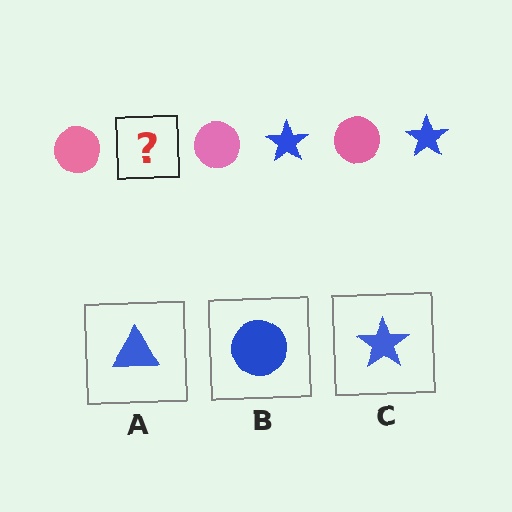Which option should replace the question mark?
Option C.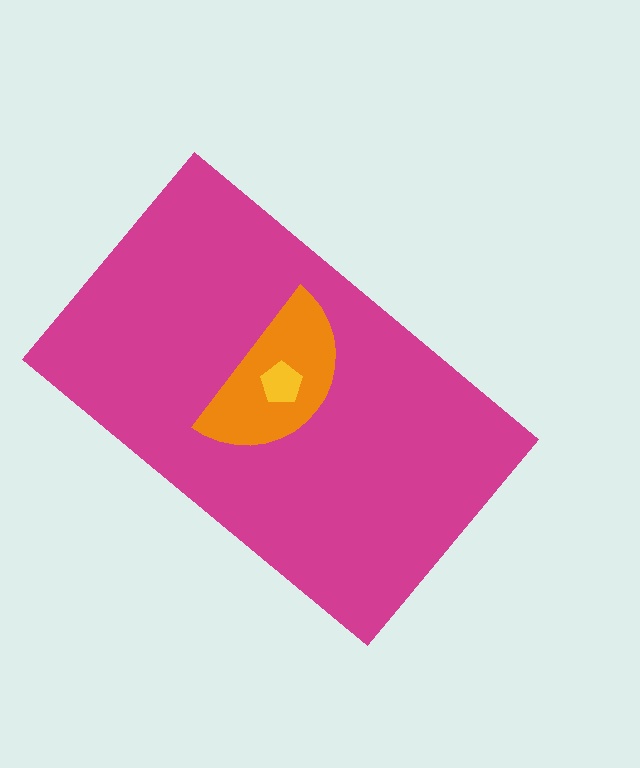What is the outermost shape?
The magenta rectangle.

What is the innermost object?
The yellow pentagon.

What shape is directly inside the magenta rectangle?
The orange semicircle.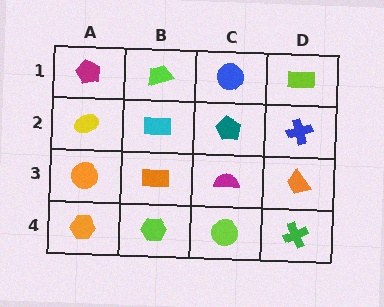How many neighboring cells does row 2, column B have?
4.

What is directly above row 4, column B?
An orange rectangle.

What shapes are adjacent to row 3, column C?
A teal pentagon (row 2, column C), a lime circle (row 4, column C), an orange rectangle (row 3, column B), an orange trapezoid (row 3, column D).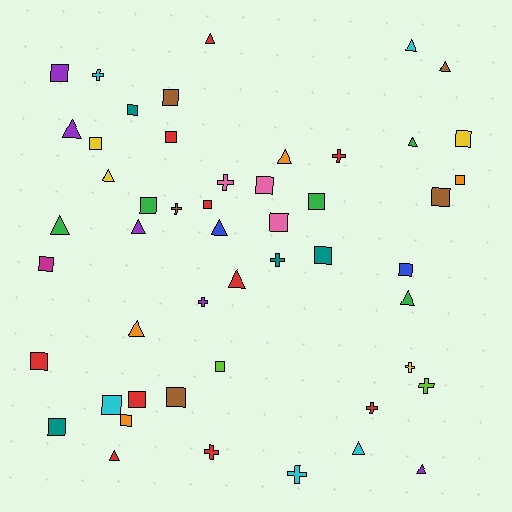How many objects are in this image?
There are 50 objects.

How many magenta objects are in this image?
There is 1 magenta object.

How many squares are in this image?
There are 23 squares.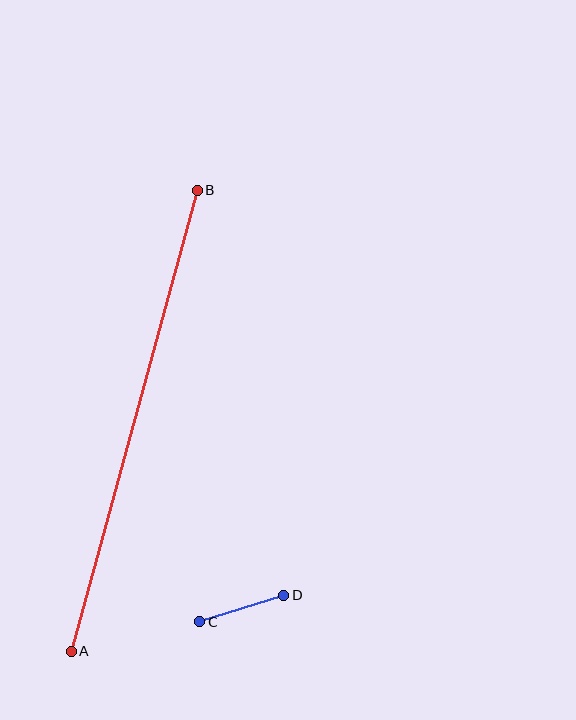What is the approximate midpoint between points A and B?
The midpoint is at approximately (134, 421) pixels.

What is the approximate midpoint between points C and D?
The midpoint is at approximately (242, 608) pixels.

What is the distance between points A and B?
The distance is approximately 478 pixels.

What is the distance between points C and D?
The distance is approximately 88 pixels.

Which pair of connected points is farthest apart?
Points A and B are farthest apart.